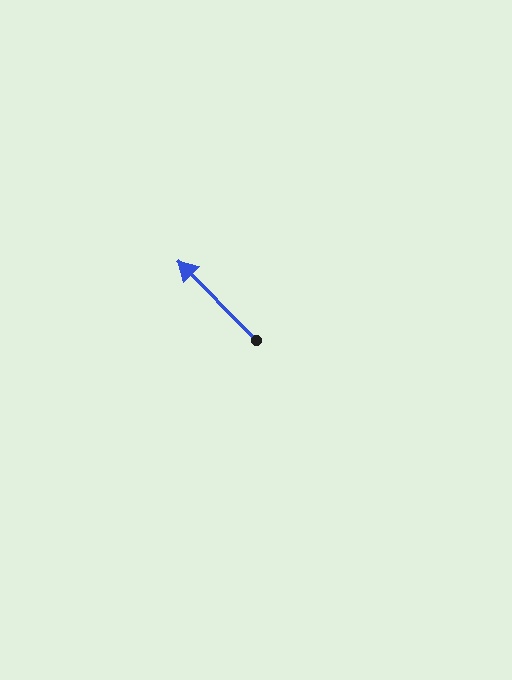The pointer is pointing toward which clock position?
Roughly 11 o'clock.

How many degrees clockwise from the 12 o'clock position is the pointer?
Approximately 315 degrees.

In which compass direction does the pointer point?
Northwest.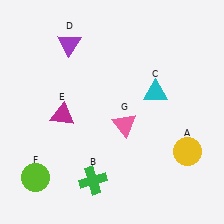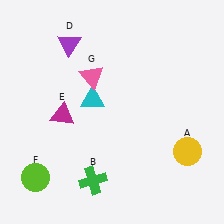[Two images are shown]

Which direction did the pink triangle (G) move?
The pink triangle (G) moved up.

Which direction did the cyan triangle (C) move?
The cyan triangle (C) moved left.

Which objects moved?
The objects that moved are: the cyan triangle (C), the pink triangle (G).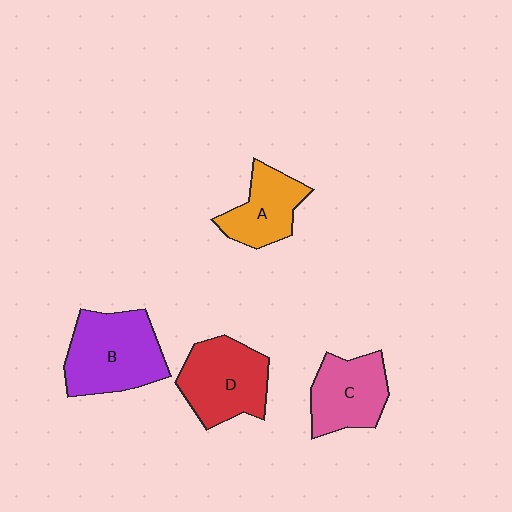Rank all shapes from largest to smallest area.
From largest to smallest: B (purple), D (red), C (pink), A (orange).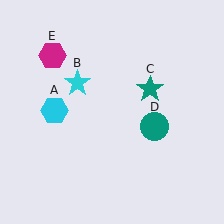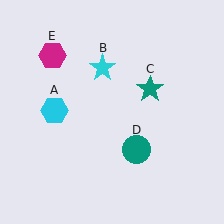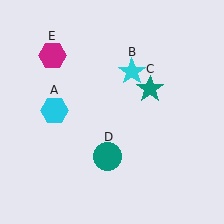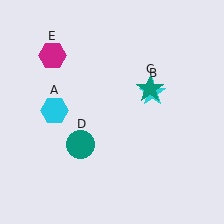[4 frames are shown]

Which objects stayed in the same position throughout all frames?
Cyan hexagon (object A) and teal star (object C) and magenta hexagon (object E) remained stationary.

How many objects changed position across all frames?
2 objects changed position: cyan star (object B), teal circle (object D).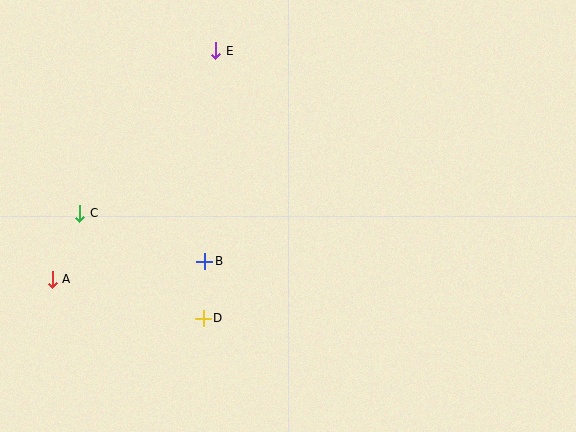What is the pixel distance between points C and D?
The distance between C and D is 162 pixels.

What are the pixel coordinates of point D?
Point D is at (203, 318).